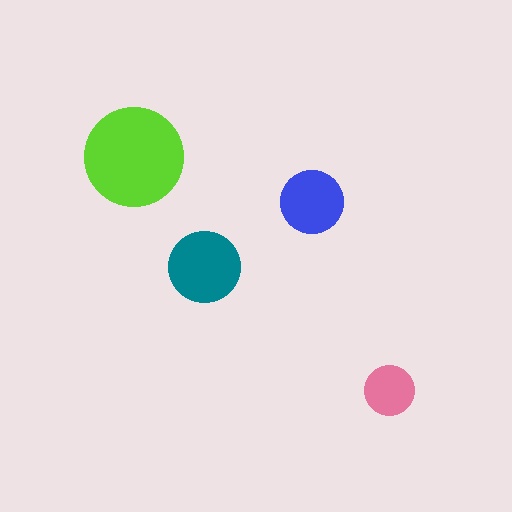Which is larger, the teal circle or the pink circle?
The teal one.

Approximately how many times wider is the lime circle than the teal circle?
About 1.5 times wider.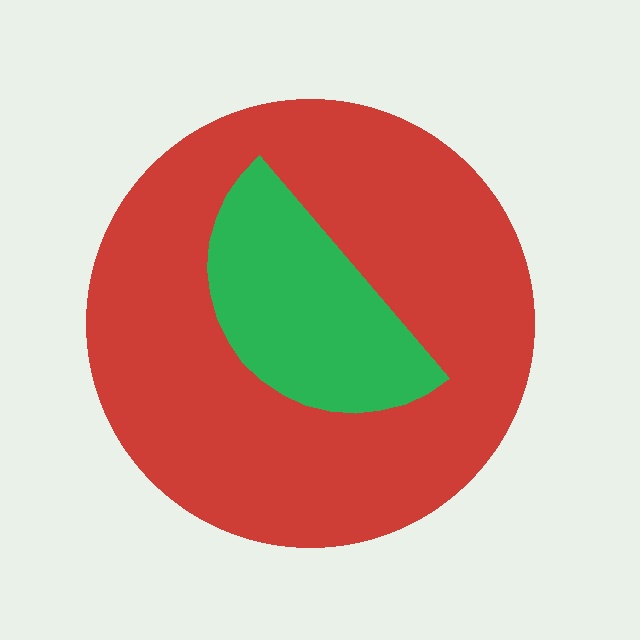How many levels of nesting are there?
2.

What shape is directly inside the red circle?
The green semicircle.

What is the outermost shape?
The red circle.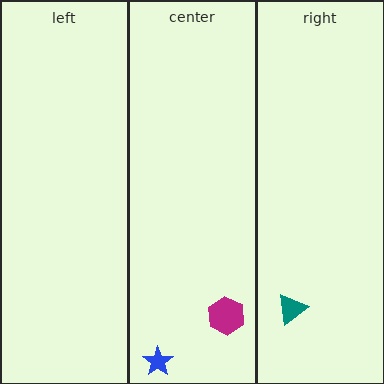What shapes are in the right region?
The teal triangle.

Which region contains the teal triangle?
The right region.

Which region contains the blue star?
The center region.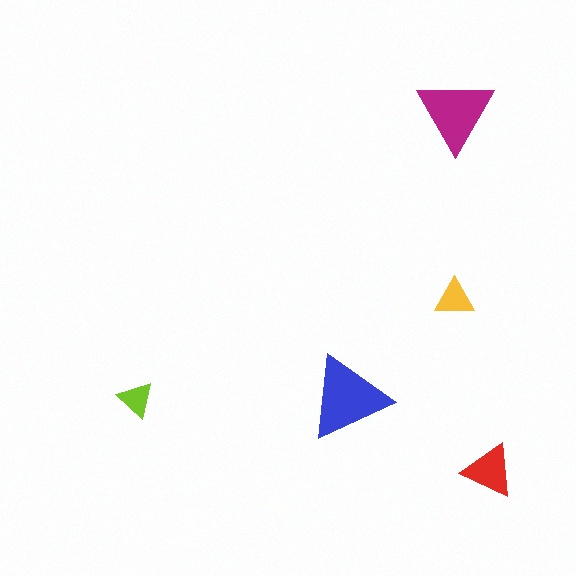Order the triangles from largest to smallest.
the blue one, the magenta one, the red one, the yellow one, the lime one.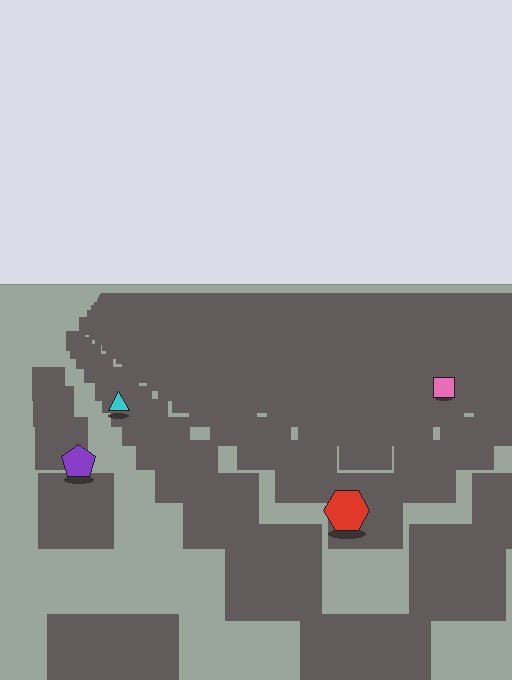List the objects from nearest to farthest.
From nearest to farthest: the red hexagon, the purple pentagon, the cyan triangle, the pink square.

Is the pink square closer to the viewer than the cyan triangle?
No. The cyan triangle is closer — you can tell from the texture gradient: the ground texture is coarser near it.